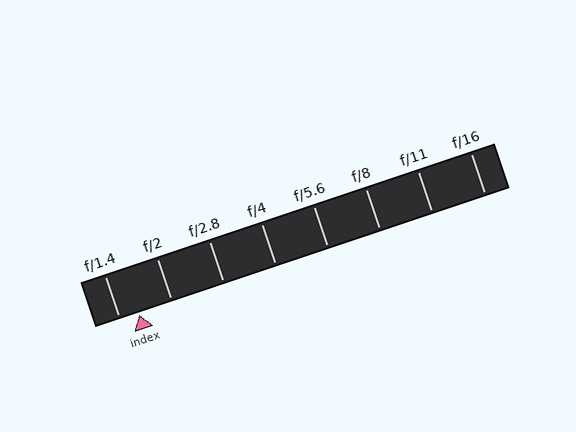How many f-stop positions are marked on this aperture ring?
There are 8 f-stop positions marked.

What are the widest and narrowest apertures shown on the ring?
The widest aperture shown is f/1.4 and the narrowest is f/16.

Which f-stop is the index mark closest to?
The index mark is closest to f/1.4.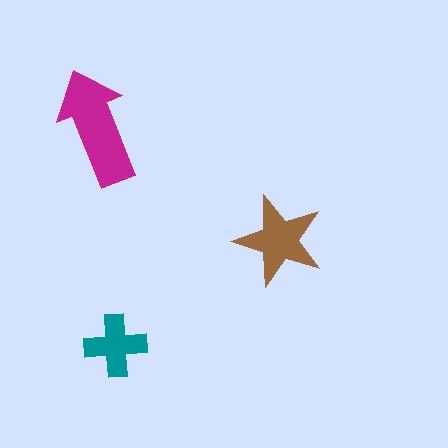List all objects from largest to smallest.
The magenta arrow, the brown star, the teal cross.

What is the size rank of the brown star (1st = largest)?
2nd.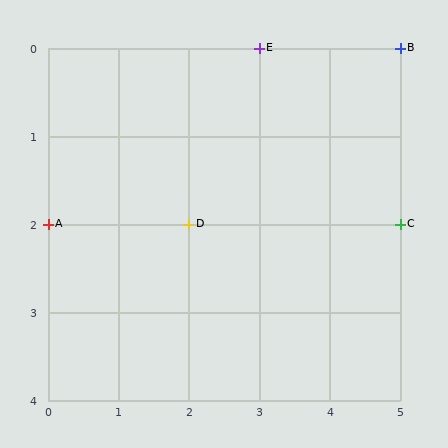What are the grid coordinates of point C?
Point C is at grid coordinates (5, 2).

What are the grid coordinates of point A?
Point A is at grid coordinates (0, 2).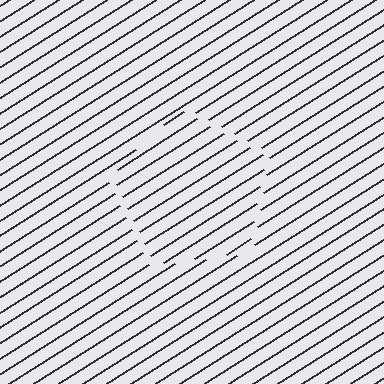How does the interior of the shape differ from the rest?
The interior of the shape contains the same grating, shifted by half a period — the contour is defined by the phase discontinuity where line-ends from the inner and outer gratings abut.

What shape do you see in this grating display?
An illusory pentagon. The interior of the shape contains the same grating, shifted by half a period — the contour is defined by the phase discontinuity where line-ends from the inner and outer gratings abut.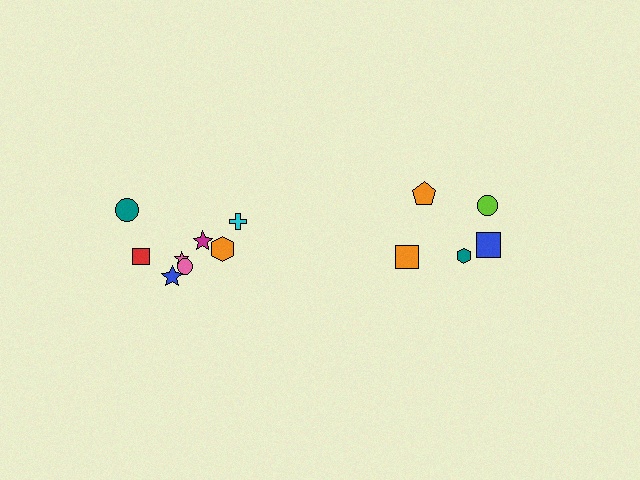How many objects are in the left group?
There are 8 objects.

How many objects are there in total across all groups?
There are 13 objects.